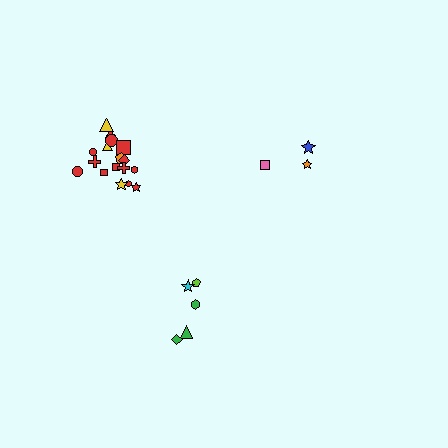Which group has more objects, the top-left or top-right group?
The top-left group.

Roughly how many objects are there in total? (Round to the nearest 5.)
Roughly 25 objects in total.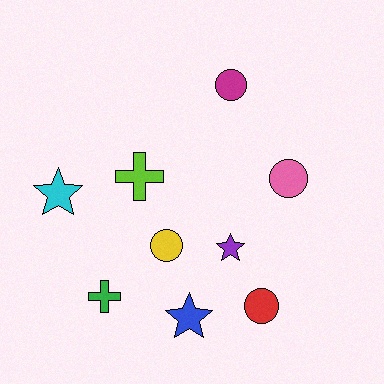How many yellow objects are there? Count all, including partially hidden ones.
There is 1 yellow object.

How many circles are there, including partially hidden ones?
There are 4 circles.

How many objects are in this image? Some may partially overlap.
There are 9 objects.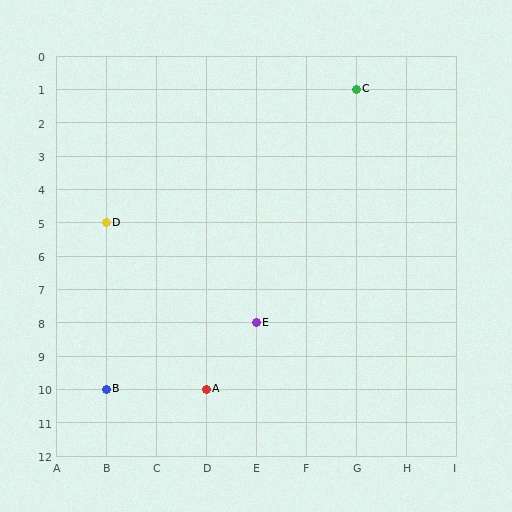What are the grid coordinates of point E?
Point E is at grid coordinates (E, 8).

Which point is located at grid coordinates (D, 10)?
Point A is at (D, 10).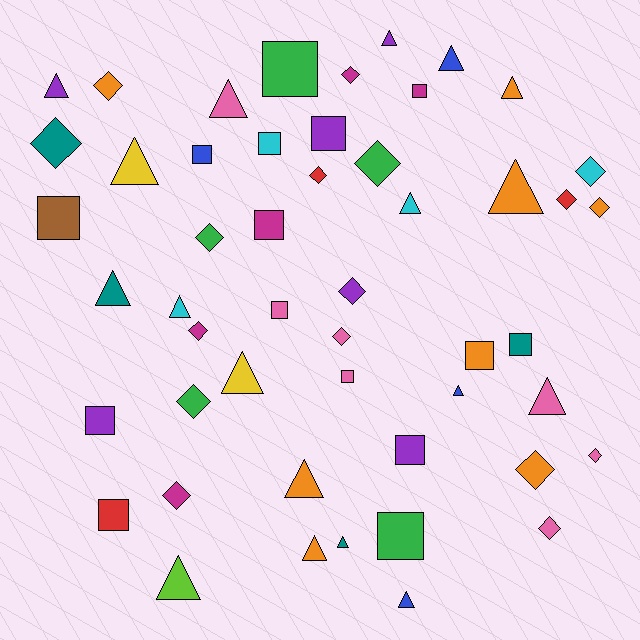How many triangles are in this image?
There are 18 triangles.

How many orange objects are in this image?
There are 8 orange objects.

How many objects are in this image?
There are 50 objects.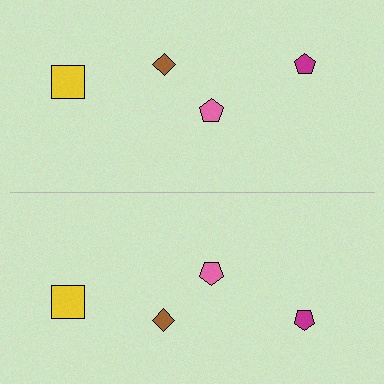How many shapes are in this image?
There are 8 shapes in this image.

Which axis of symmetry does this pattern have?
The pattern has a horizontal axis of symmetry running through the center of the image.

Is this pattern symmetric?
Yes, this pattern has bilateral (reflection) symmetry.